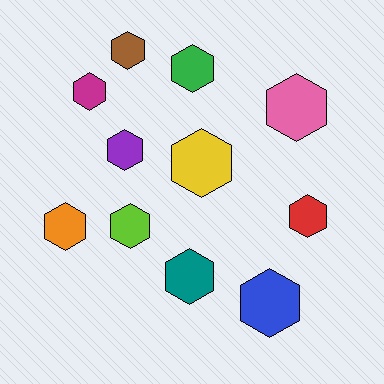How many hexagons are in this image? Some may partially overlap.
There are 11 hexagons.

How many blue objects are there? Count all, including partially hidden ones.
There is 1 blue object.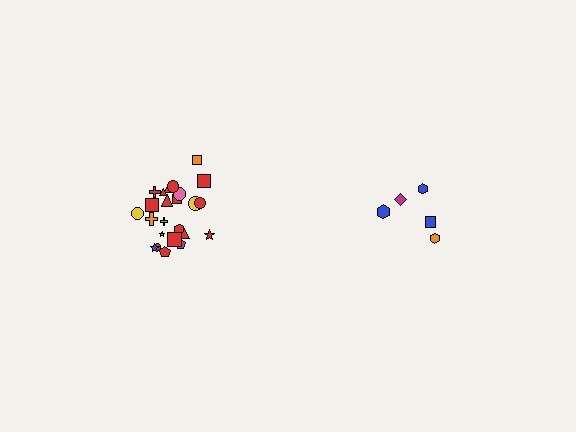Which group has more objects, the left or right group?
The left group.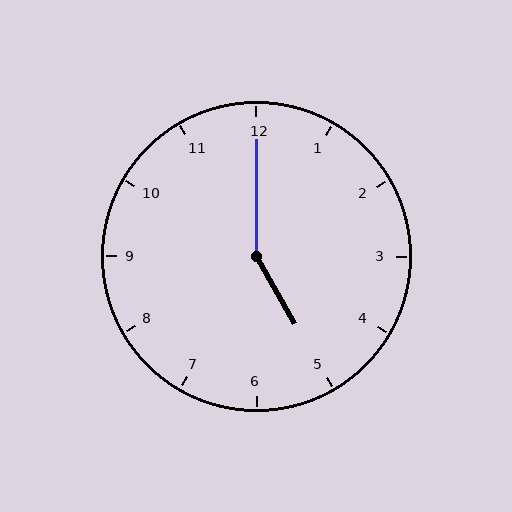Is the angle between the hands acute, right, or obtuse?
It is obtuse.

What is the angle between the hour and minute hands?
Approximately 150 degrees.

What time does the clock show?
5:00.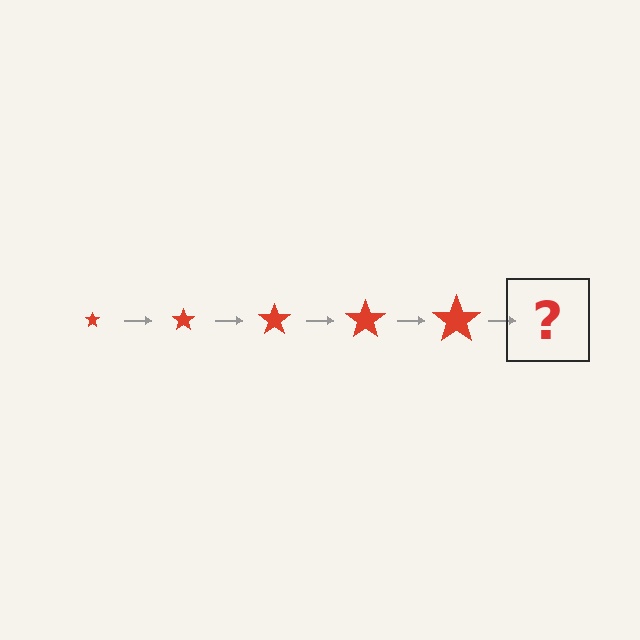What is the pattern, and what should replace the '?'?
The pattern is that the star gets progressively larger each step. The '?' should be a red star, larger than the previous one.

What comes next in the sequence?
The next element should be a red star, larger than the previous one.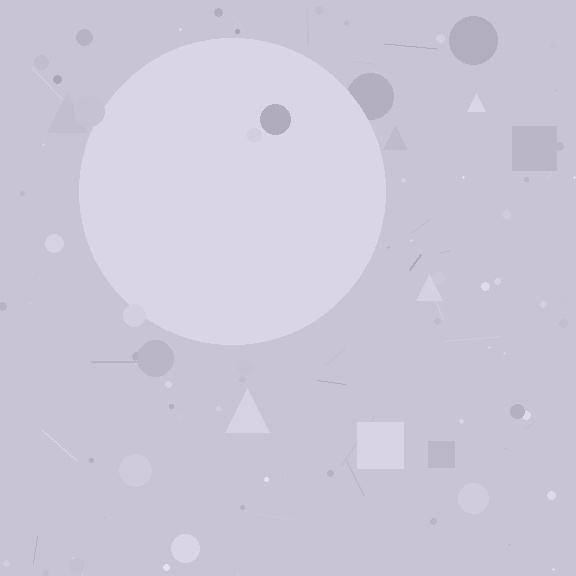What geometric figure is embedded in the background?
A circle is embedded in the background.